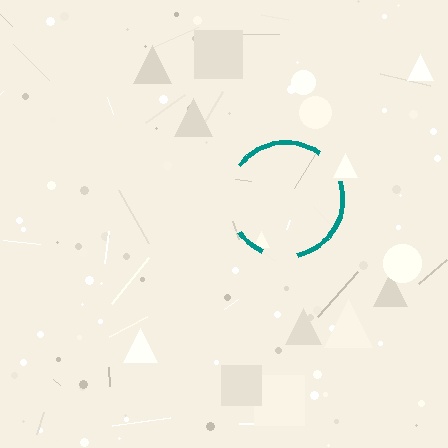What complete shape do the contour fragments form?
The contour fragments form a circle.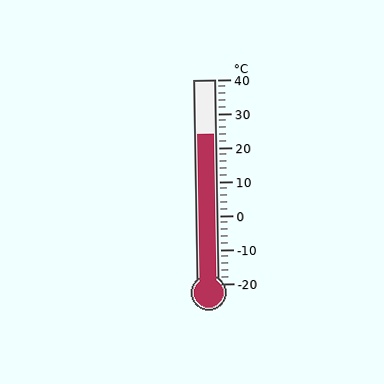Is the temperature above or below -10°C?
The temperature is above -10°C.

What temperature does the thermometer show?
The thermometer shows approximately 24°C.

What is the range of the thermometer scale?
The thermometer scale ranges from -20°C to 40°C.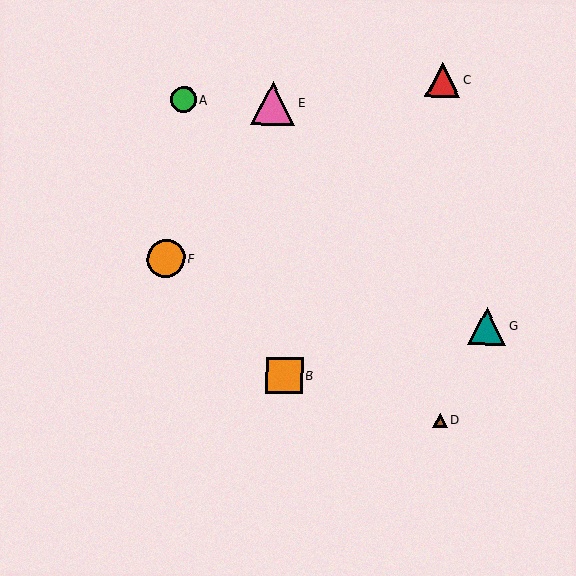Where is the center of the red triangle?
The center of the red triangle is at (443, 79).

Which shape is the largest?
The pink triangle (labeled E) is the largest.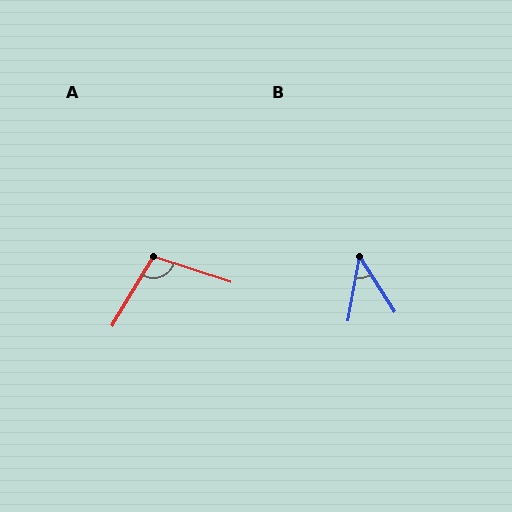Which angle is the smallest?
B, at approximately 42 degrees.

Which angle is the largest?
A, at approximately 102 degrees.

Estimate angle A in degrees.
Approximately 102 degrees.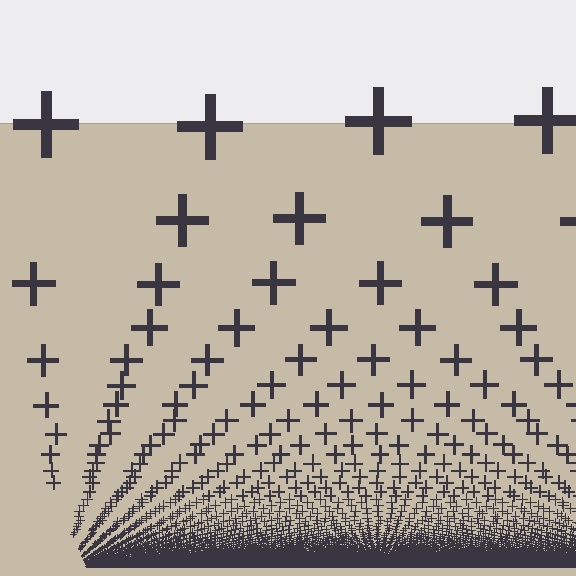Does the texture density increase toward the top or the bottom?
Density increases toward the bottom.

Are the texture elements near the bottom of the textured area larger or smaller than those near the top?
Smaller. The gradient is inverted — elements near the bottom are smaller and denser.